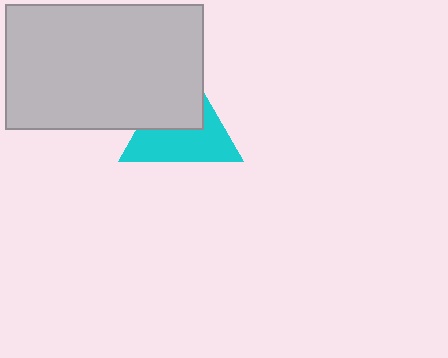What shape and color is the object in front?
The object in front is a light gray rectangle.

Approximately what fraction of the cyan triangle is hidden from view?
Roughly 44% of the cyan triangle is hidden behind the light gray rectangle.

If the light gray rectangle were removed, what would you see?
You would see the complete cyan triangle.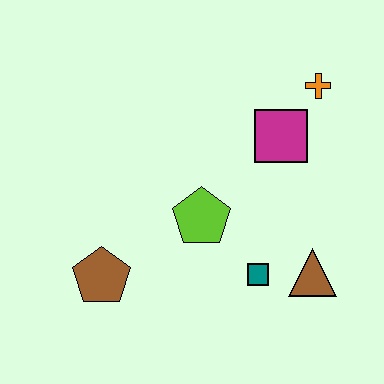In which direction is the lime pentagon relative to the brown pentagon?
The lime pentagon is to the right of the brown pentagon.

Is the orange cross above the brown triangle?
Yes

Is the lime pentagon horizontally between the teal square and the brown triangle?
No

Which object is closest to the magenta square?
The orange cross is closest to the magenta square.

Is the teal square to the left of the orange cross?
Yes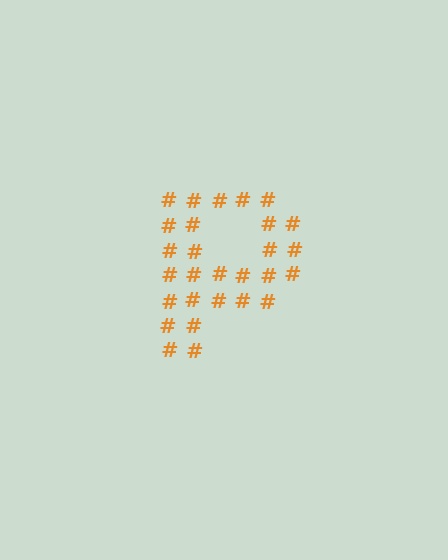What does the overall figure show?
The overall figure shows the letter P.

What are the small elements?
The small elements are hash symbols.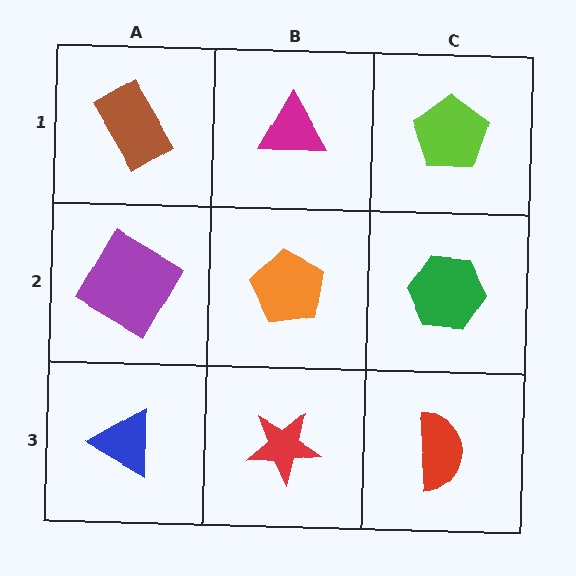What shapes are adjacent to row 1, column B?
An orange pentagon (row 2, column B), a brown rectangle (row 1, column A), a lime pentagon (row 1, column C).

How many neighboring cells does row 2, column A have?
3.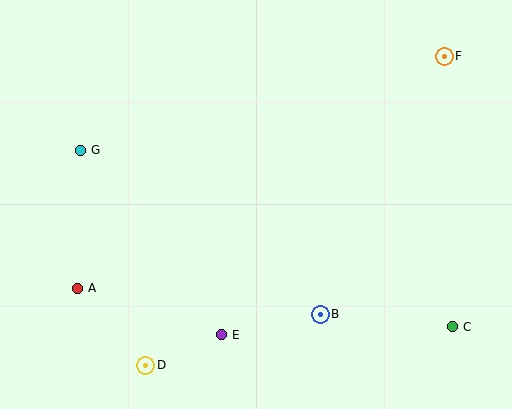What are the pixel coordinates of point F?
Point F is at (444, 56).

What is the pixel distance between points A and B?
The distance between A and B is 244 pixels.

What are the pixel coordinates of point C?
Point C is at (452, 327).